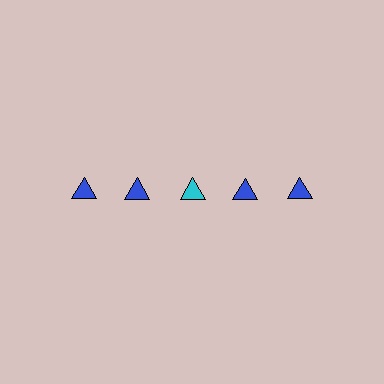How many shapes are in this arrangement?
There are 5 shapes arranged in a grid pattern.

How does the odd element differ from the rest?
It has a different color: cyan instead of blue.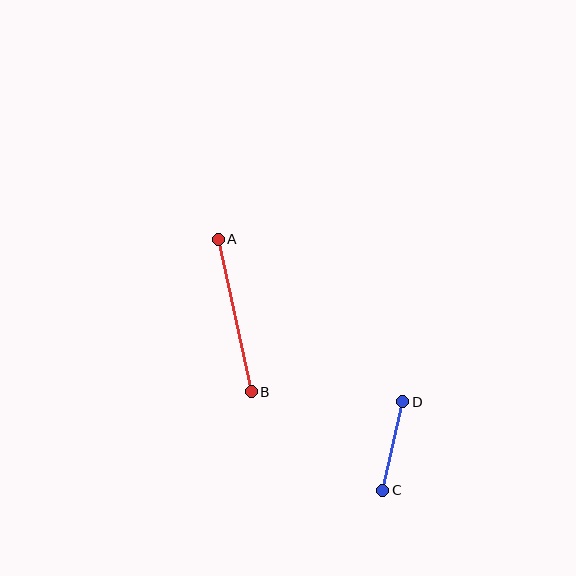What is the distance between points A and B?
The distance is approximately 156 pixels.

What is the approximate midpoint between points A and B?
The midpoint is at approximately (235, 316) pixels.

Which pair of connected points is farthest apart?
Points A and B are farthest apart.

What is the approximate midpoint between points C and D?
The midpoint is at approximately (393, 446) pixels.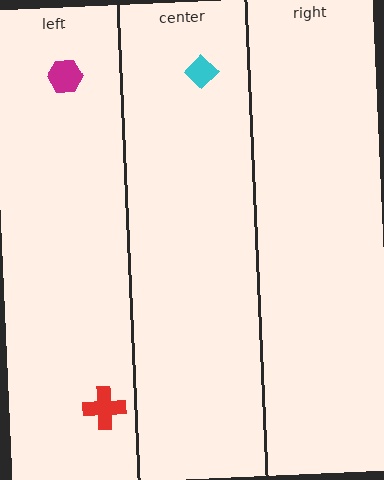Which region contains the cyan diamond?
The center region.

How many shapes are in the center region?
1.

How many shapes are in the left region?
2.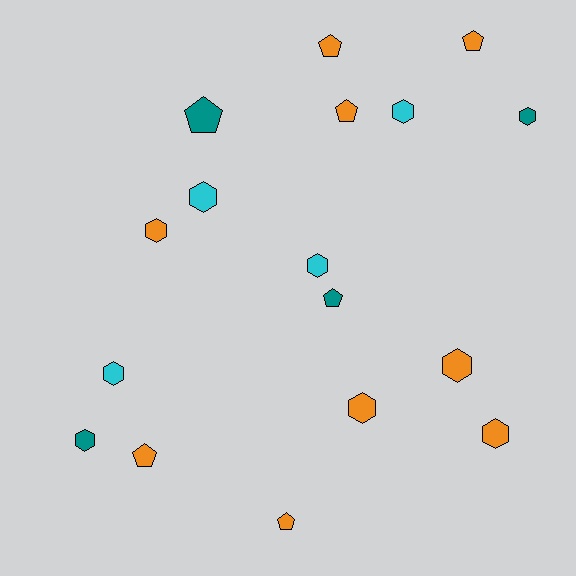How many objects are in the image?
There are 17 objects.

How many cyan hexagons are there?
There are 4 cyan hexagons.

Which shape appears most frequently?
Hexagon, with 10 objects.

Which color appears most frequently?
Orange, with 9 objects.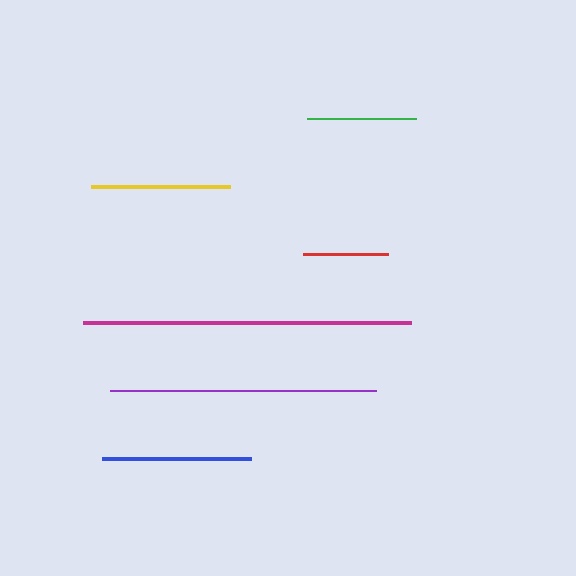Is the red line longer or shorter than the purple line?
The purple line is longer than the red line.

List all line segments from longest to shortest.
From longest to shortest: magenta, purple, blue, yellow, green, red.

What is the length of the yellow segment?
The yellow segment is approximately 139 pixels long.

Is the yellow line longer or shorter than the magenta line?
The magenta line is longer than the yellow line.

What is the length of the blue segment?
The blue segment is approximately 149 pixels long.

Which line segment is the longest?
The magenta line is the longest at approximately 328 pixels.